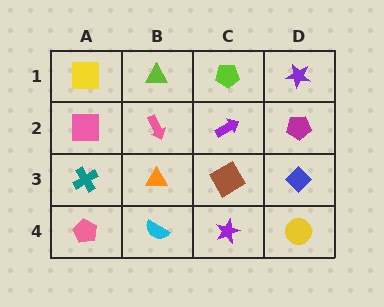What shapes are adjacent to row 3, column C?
A purple arrow (row 2, column C), a purple star (row 4, column C), an orange triangle (row 3, column B), a blue diamond (row 3, column D).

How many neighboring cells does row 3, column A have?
3.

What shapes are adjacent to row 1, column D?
A magenta pentagon (row 2, column D), a lime pentagon (row 1, column C).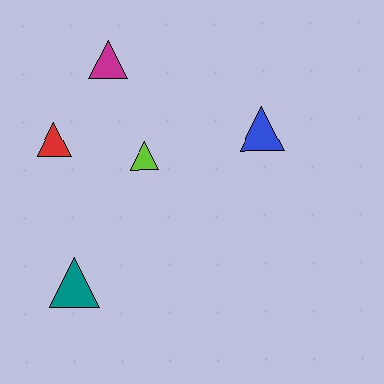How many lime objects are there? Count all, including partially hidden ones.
There is 1 lime object.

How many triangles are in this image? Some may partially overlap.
There are 5 triangles.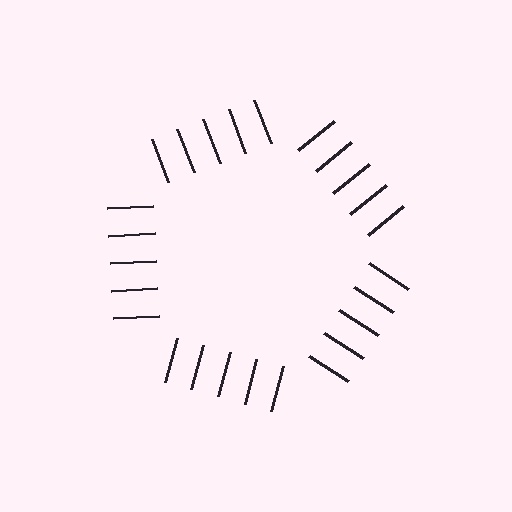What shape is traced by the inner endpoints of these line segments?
An illusory pentagon — the line segments terminate on its edges but no continuous stroke is drawn.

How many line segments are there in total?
25 — 5 along each of the 5 edges.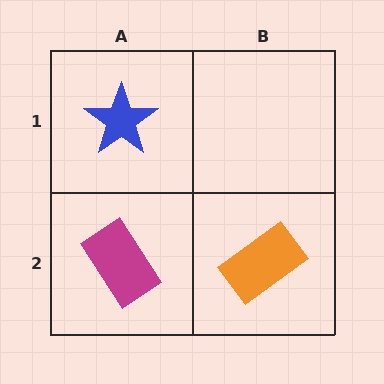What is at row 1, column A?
A blue star.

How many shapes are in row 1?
1 shape.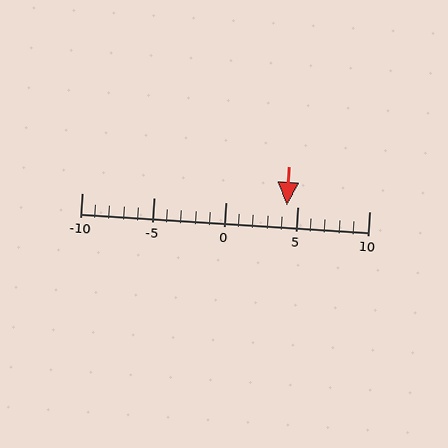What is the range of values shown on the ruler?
The ruler shows values from -10 to 10.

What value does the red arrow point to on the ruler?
The red arrow points to approximately 4.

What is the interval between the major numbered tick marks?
The major tick marks are spaced 5 units apart.